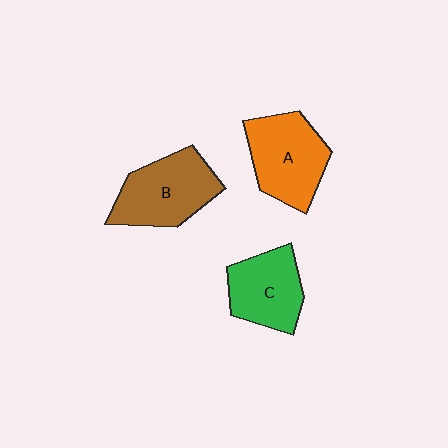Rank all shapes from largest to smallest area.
From largest to smallest: B (brown), A (orange), C (green).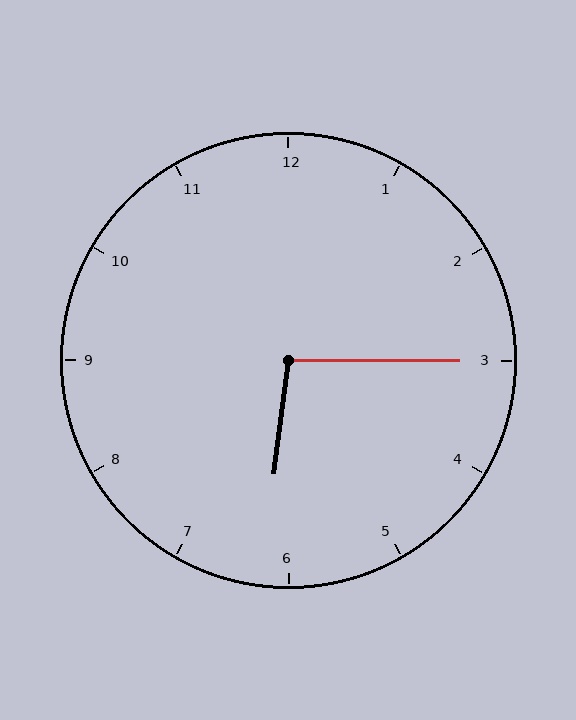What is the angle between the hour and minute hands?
Approximately 98 degrees.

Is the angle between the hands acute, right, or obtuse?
It is obtuse.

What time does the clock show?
6:15.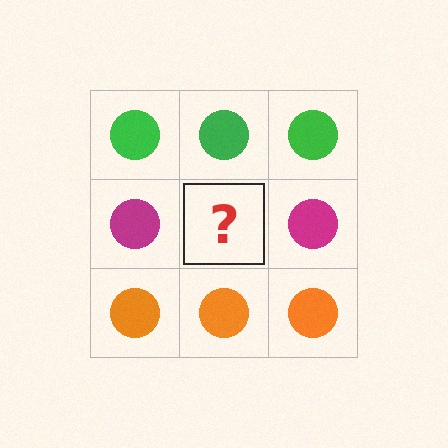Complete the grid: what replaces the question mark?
The question mark should be replaced with a magenta circle.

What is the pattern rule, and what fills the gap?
The rule is that each row has a consistent color. The gap should be filled with a magenta circle.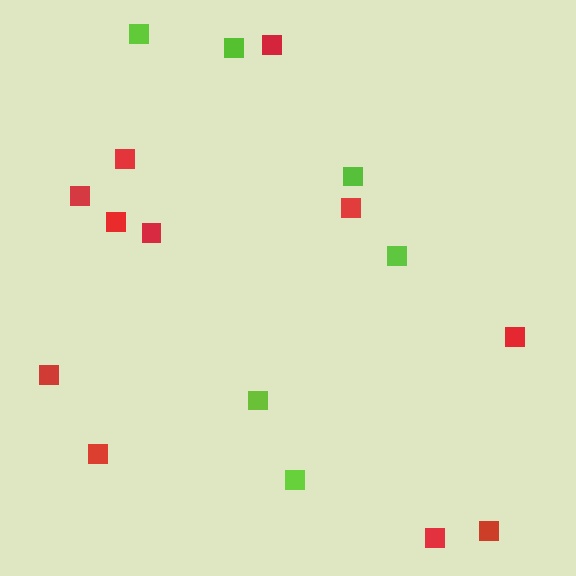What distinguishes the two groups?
There are 2 groups: one group of red squares (11) and one group of lime squares (6).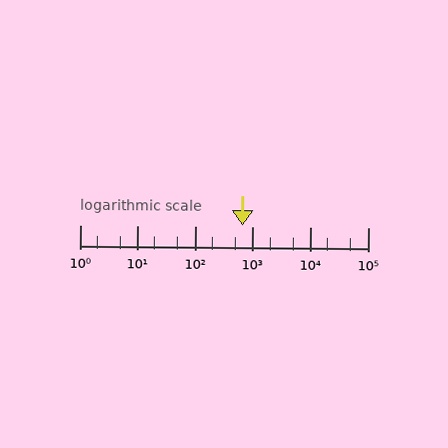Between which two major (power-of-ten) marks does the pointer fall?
The pointer is between 100 and 1000.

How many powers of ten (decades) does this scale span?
The scale spans 5 decades, from 1 to 100000.